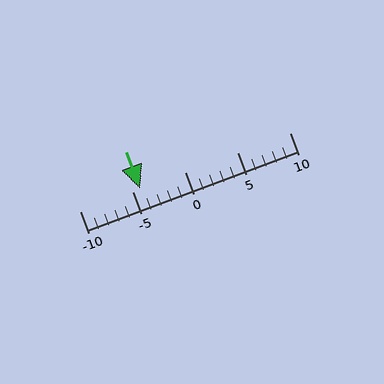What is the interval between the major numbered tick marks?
The major tick marks are spaced 5 units apart.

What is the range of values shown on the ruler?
The ruler shows values from -10 to 10.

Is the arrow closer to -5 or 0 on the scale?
The arrow is closer to -5.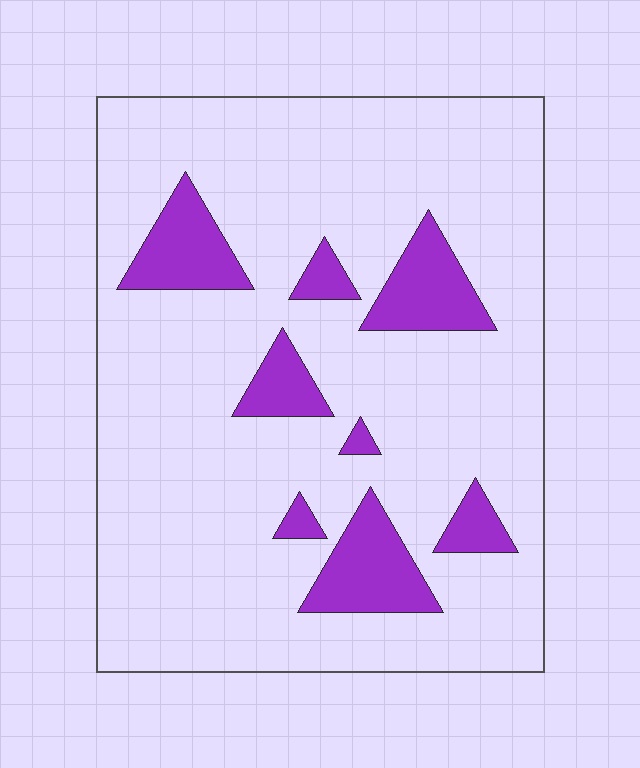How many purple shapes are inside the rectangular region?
8.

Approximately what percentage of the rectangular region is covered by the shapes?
Approximately 15%.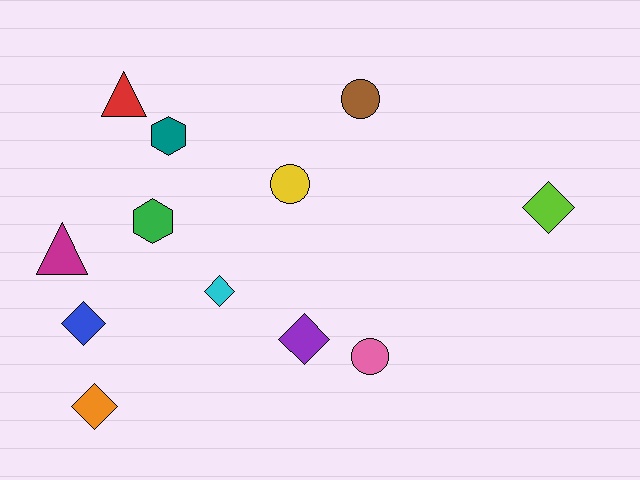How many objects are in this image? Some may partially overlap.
There are 12 objects.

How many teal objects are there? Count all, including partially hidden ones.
There is 1 teal object.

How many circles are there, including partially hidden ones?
There are 3 circles.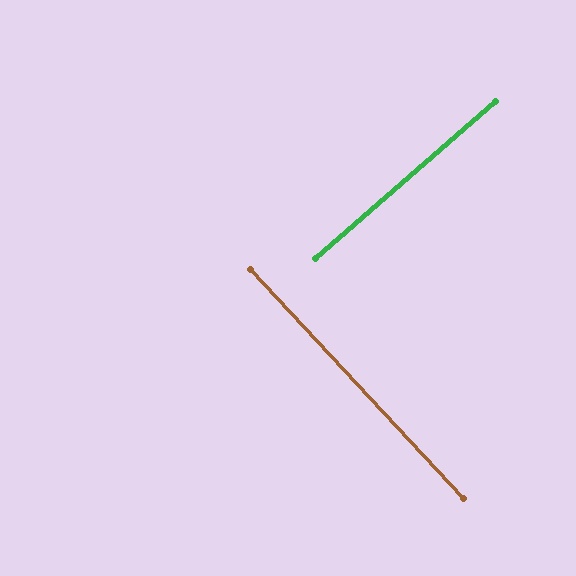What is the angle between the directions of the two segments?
Approximately 88 degrees.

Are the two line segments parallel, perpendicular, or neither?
Perpendicular — they meet at approximately 88°.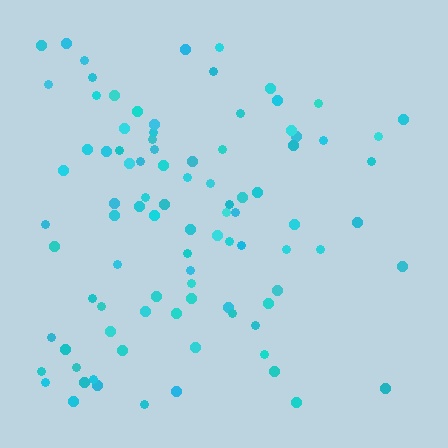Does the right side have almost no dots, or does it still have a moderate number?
Still a moderate number, just noticeably fewer than the left.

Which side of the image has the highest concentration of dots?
The left.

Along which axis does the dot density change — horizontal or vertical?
Horizontal.